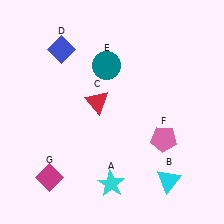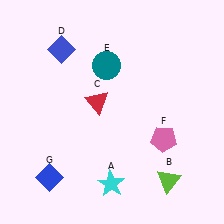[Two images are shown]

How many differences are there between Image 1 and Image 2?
There are 2 differences between the two images.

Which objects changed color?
B changed from cyan to lime. G changed from magenta to blue.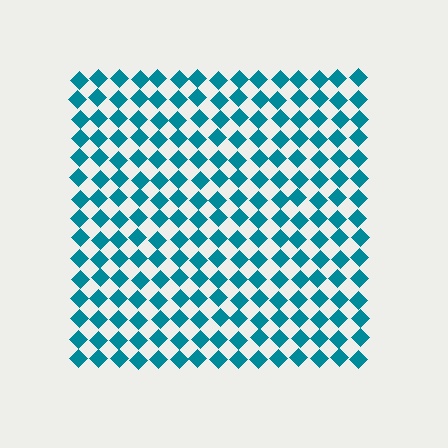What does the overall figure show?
The overall figure shows a square.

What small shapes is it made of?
It is made of small diamonds.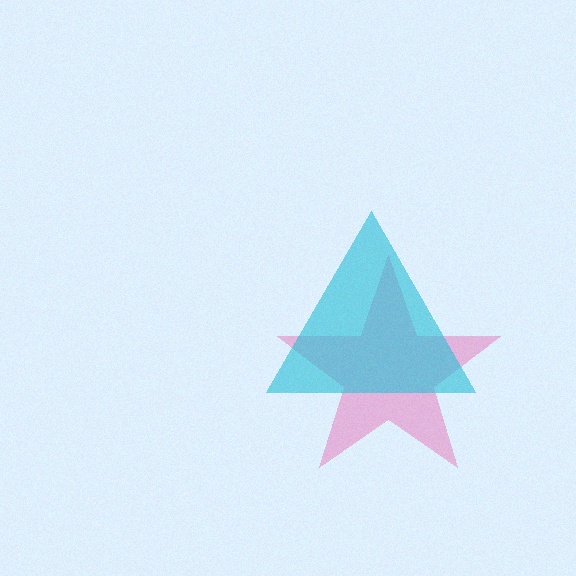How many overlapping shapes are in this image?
There are 2 overlapping shapes in the image.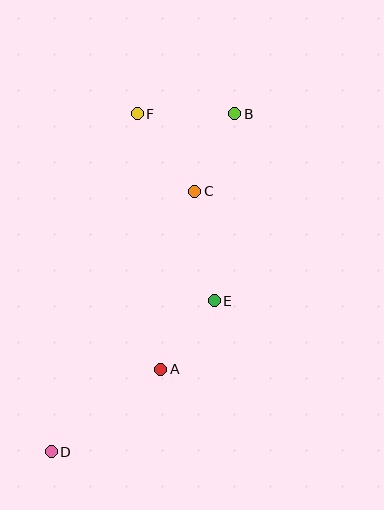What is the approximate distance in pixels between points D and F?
The distance between D and F is approximately 349 pixels.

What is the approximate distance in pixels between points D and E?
The distance between D and E is approximately 222 pixels.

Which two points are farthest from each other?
Points B and D are farthest from each other.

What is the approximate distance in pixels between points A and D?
The distance between A and D is approximately 137 pixels.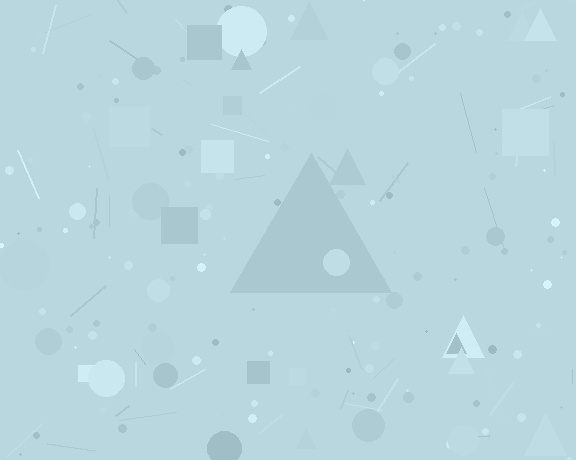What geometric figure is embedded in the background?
A triangle is embedded in the background.